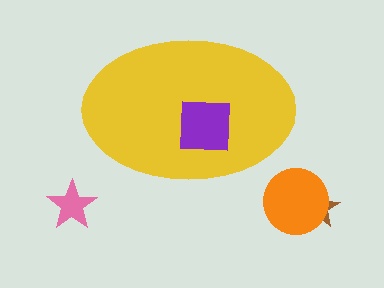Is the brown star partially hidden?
No, the brown star is fully visible.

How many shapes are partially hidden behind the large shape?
0 shapes are partially hidden.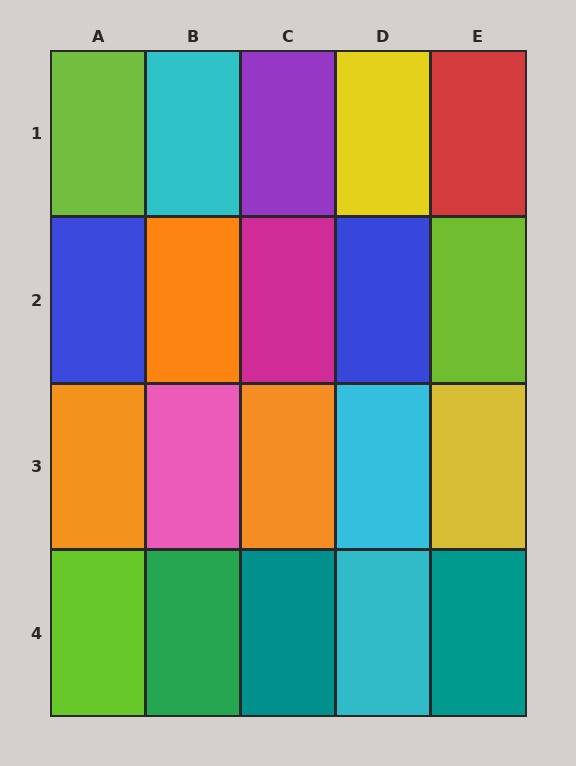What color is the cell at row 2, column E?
Lime.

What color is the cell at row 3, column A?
Orange.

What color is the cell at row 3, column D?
Cyan.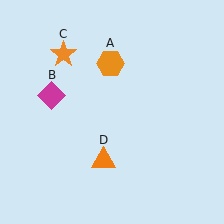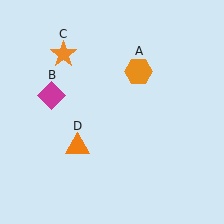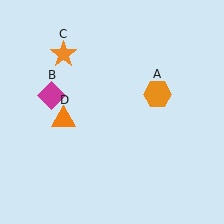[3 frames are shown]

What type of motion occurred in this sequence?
The orange hexagon (object A), orange triangle (object D) rotated clockwise around the center of the scene.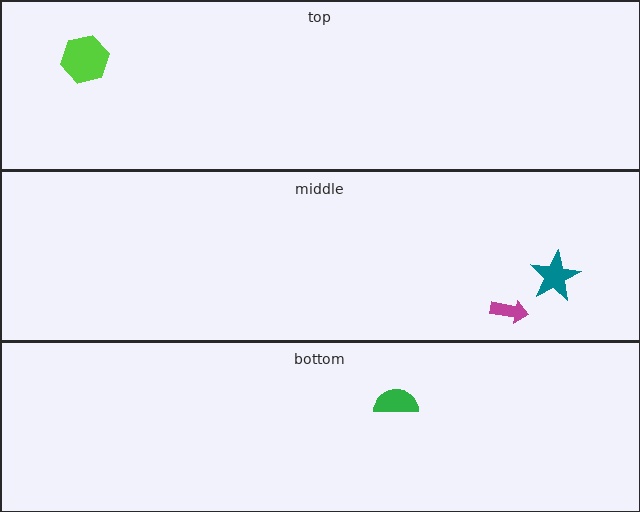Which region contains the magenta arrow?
The middle region.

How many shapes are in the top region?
1.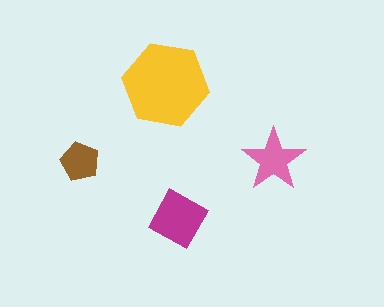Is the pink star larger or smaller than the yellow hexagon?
Smaller.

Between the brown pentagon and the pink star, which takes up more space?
The pink star.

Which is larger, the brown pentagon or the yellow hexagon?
The yellow hexagon.